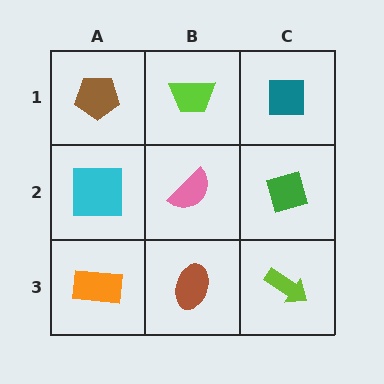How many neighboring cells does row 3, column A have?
2.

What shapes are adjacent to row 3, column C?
A green diamond (row 2, column C), a brown ellipse (row 3, column B).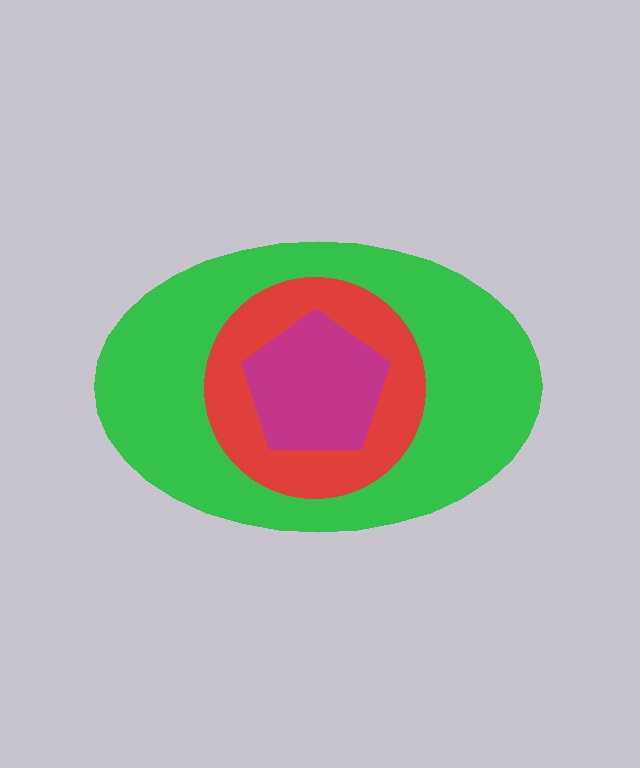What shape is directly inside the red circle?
The magenta pentagon.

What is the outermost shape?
The green ellipse.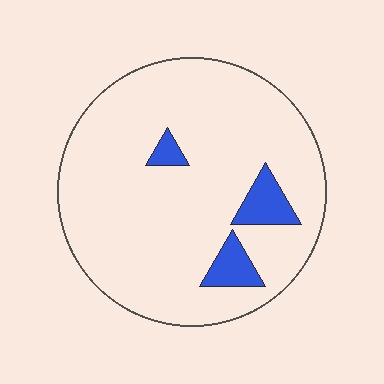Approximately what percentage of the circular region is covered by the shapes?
Approximately 10%.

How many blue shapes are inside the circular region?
3.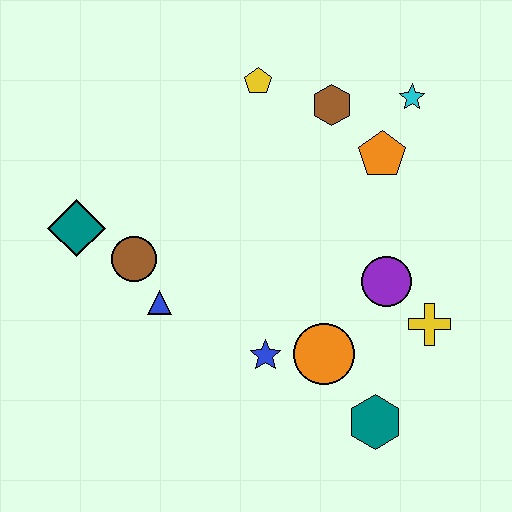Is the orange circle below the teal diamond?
Yes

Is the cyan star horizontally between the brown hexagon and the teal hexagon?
No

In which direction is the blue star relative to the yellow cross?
The blue star is to the left of the yellow cross.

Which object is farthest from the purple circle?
The teal diamond is farthest from the purple circle.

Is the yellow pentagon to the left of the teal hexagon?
Yes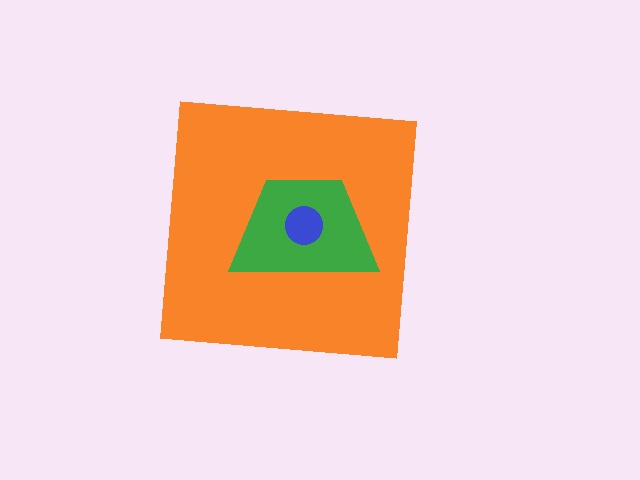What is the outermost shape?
The orange square.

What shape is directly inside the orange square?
The green trapezoid.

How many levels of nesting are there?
3.